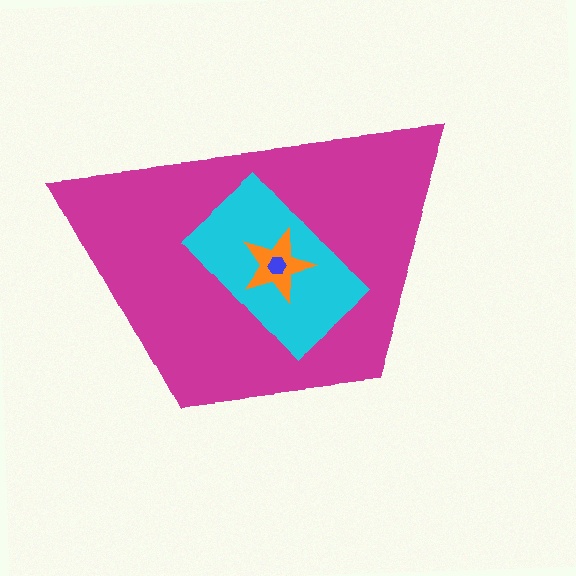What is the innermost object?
The blue hexagon.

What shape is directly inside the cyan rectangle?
The orange star.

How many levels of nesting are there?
4.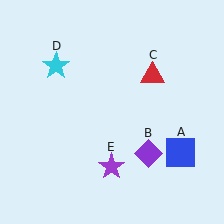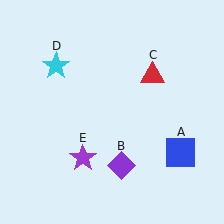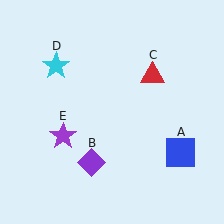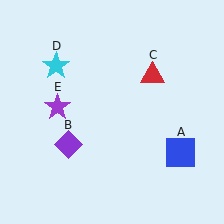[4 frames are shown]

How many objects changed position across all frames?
2 objects changed position: purple diamond (object B), purple star (object E).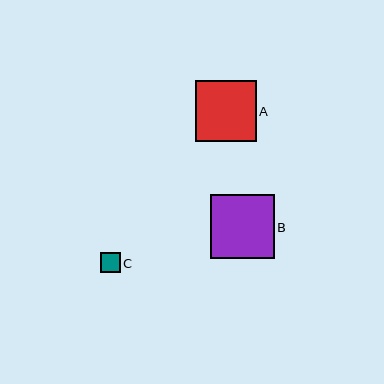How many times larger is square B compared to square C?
Square B is approximately 3.1 times the size of square C.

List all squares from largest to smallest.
From largest to smallest: B, A, C.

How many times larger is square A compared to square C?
Square A is approximately 3.0 times the size of square C.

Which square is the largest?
Square B is the largest with a size of approximately 64 pixels.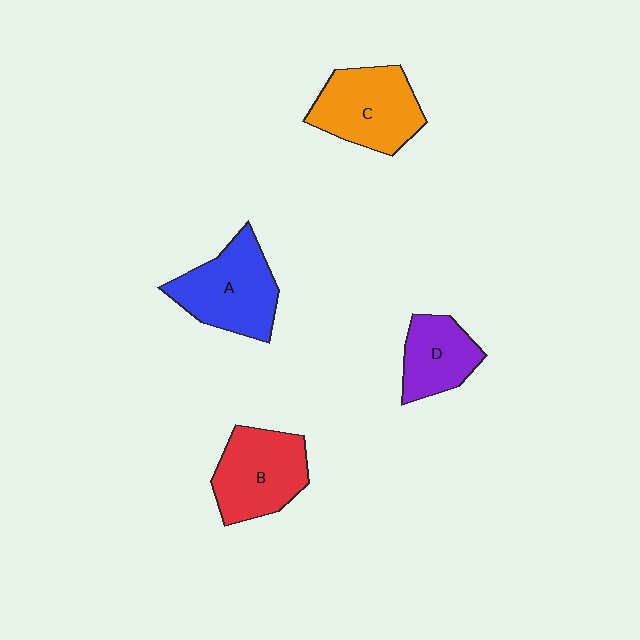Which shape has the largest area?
Shape A (blue).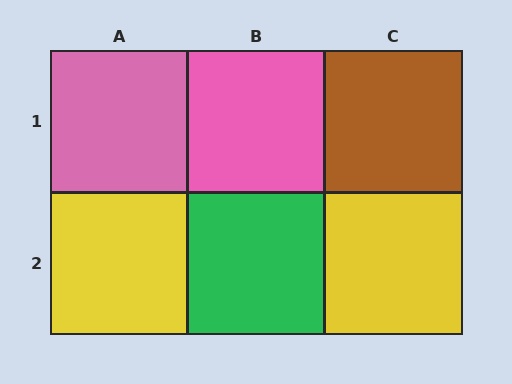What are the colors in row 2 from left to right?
Yellow, green, yellow.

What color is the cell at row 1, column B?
Pink.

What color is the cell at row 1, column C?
Brown.